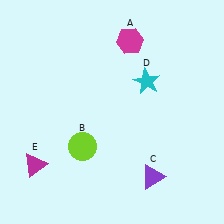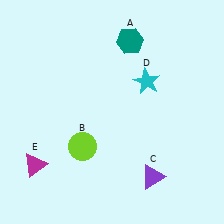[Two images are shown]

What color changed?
The hexagon (A) changed from magenta in Image 1 to teal in Image 2.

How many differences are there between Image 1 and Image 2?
There is 1 difference between the two images.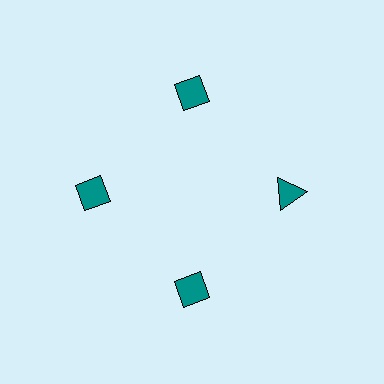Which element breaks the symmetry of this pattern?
The teal triangle at roughly the 3 o'clock position breaks the symmetry. All other shapes are teal diamonds.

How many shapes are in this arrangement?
There are 4 shapes arranged in a ring pattern.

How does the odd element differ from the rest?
It has a different shape: triangle instead of diamond.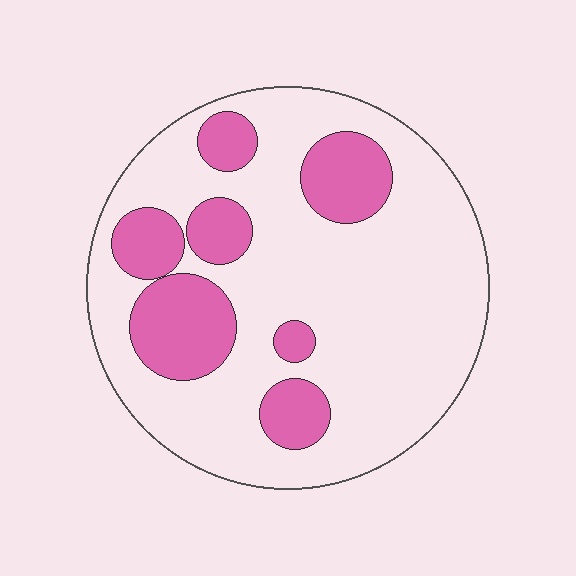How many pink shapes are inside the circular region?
7.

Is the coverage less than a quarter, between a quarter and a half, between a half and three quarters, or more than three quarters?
Between a quarter and a half.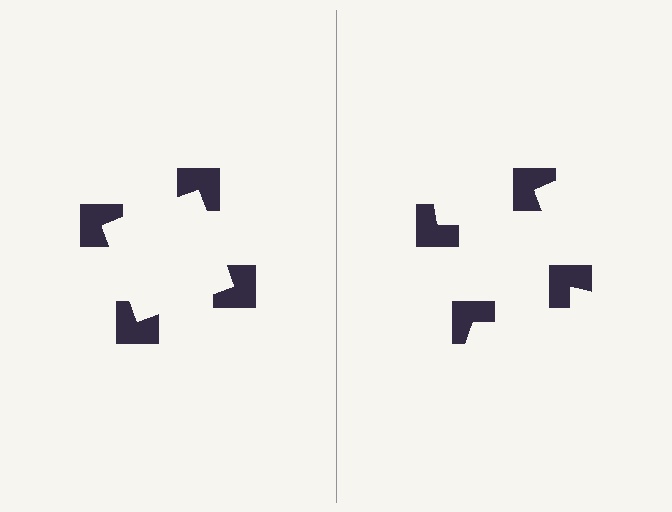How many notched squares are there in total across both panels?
8 — 4 on each side.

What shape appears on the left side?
An illusory square.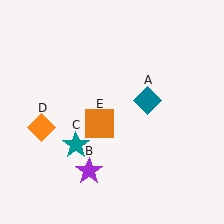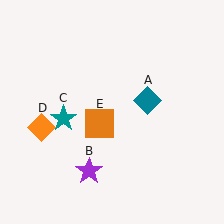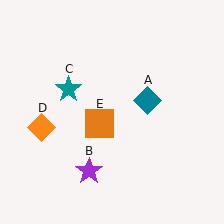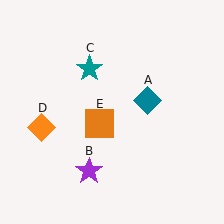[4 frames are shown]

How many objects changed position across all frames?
1 object changed position: teal star (object C).